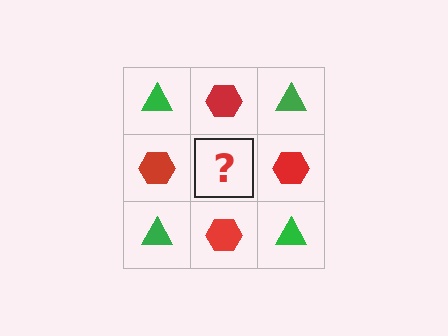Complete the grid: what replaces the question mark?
The question mark should be replaced with a green triangle.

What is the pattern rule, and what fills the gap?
The rule is that it alternates green triangle and red hexagon in a checkerboard pattern. The gap should be filled with a green triangle.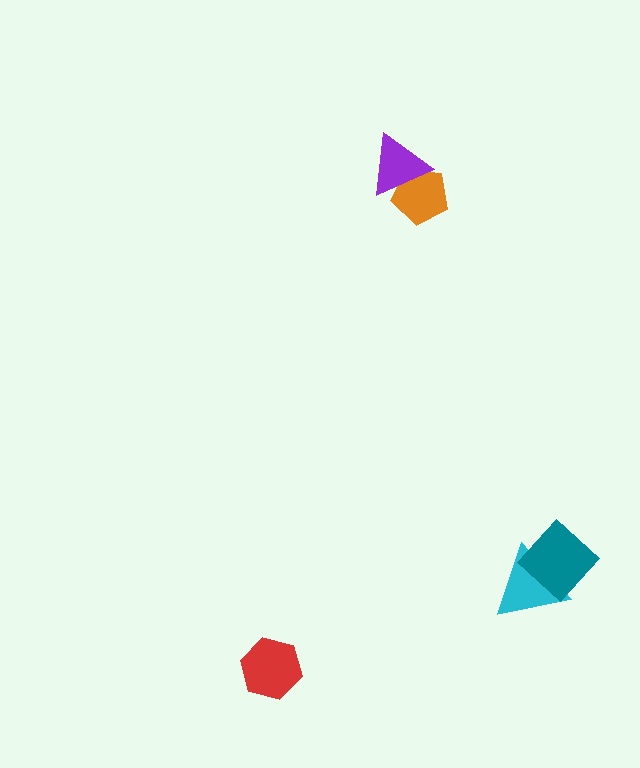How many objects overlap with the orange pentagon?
1 object overlaps with the orange pentagon.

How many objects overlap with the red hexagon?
0 objects overlap with the red hexagon.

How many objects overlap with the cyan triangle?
1 object overlaps with the cyan triangle.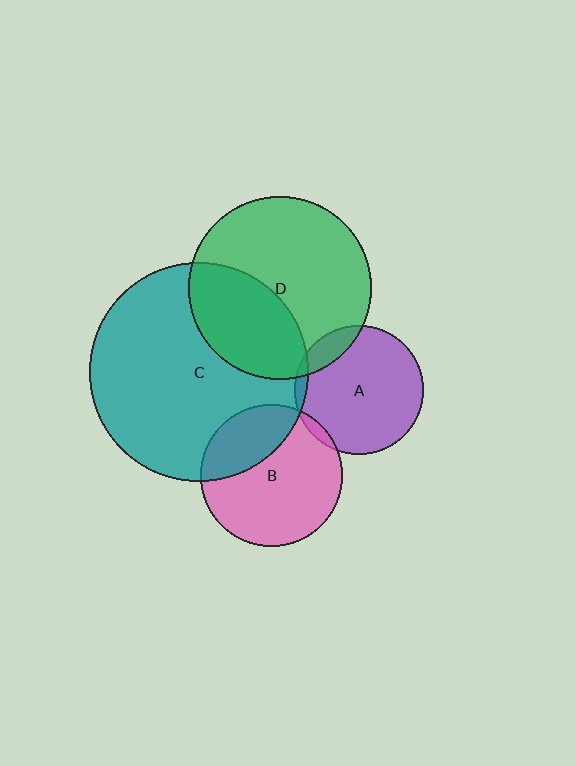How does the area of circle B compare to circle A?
Approximately 1.2 times.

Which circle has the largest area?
Circle C (teal).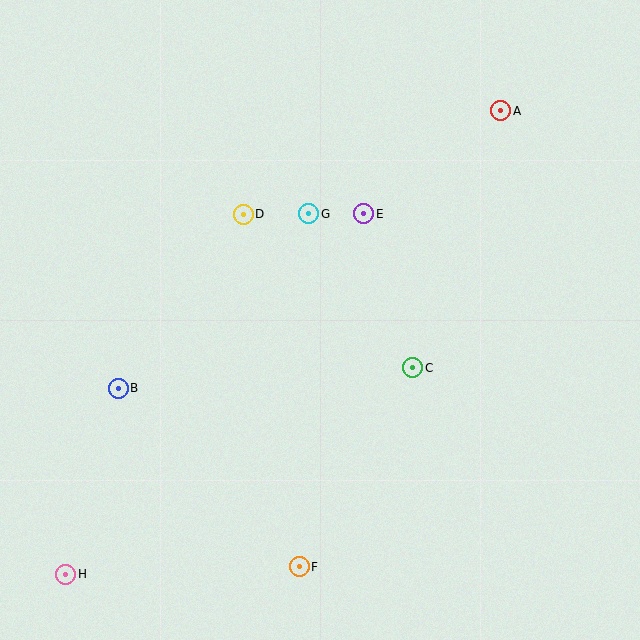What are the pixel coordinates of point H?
Point H is at (65, 574).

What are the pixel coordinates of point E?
Point E is at (364, 214).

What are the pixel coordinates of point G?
Point G is at (309, 214).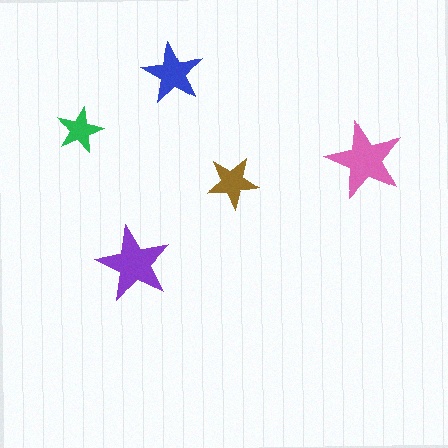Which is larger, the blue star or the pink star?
The pink one.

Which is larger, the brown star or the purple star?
The purple one.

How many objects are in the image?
There are 5 objects in the image.